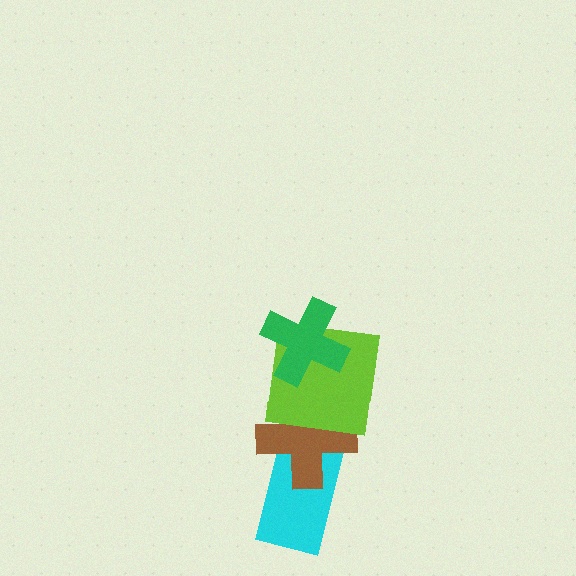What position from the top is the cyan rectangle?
The cyan rectangle is 4th from the top.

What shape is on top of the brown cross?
The lime square is on top of the brown cross.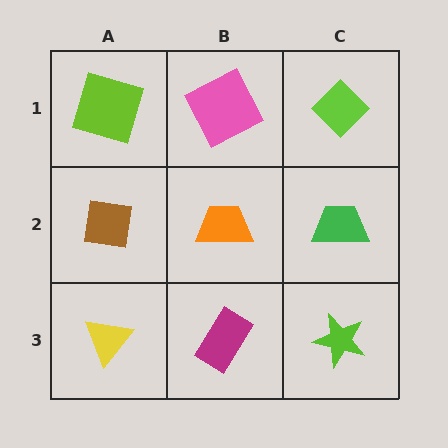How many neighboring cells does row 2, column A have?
3.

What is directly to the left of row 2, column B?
A brown square.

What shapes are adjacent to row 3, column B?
An orange trapezoid (row 2, column B), a yellow triangle (row 3, column A), a lime star (row 3, column C).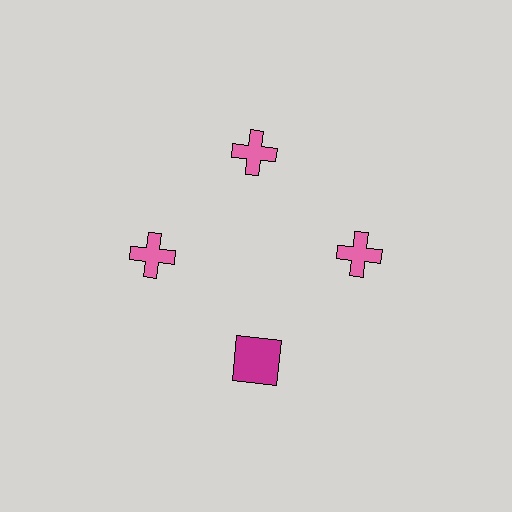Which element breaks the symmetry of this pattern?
The magenta square at roughly the 6 o'clock position breaks the symmetry. All other shapes are pink crosses.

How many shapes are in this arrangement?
There are 4 shapes arranged in a ring pattern.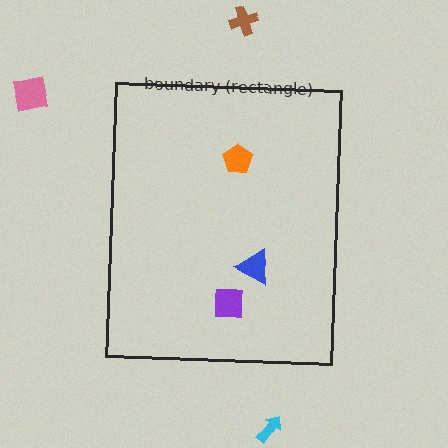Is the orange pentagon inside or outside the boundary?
Inside.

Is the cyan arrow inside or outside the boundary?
Outside.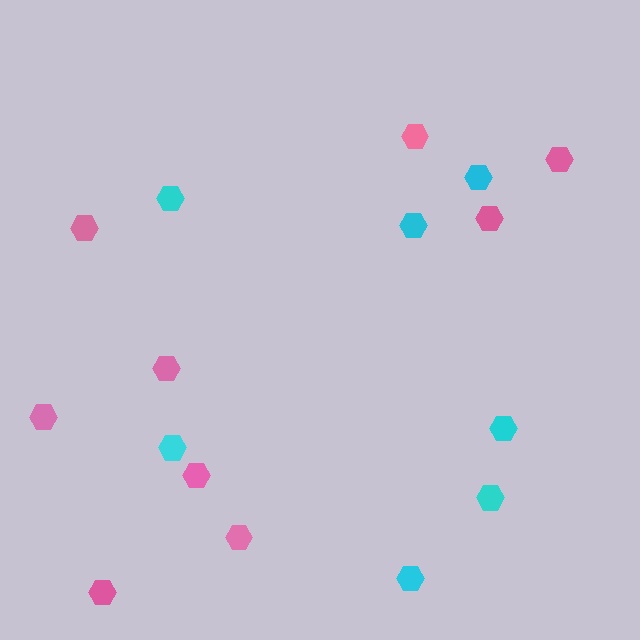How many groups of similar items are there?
There are 2 groups: one group of pink hexagons (9) and one group of cyan hexagons (7).